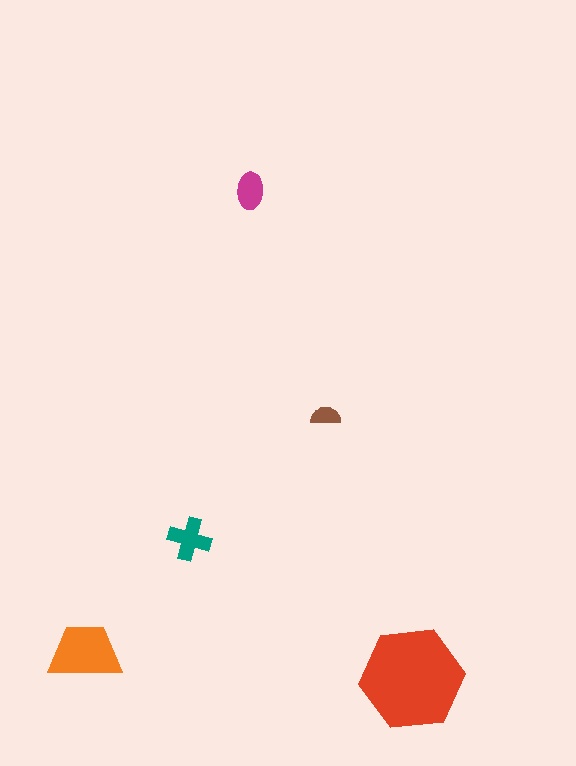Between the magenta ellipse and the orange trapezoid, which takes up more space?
The orange trapezoid.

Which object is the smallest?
The brown semicircle.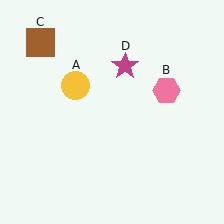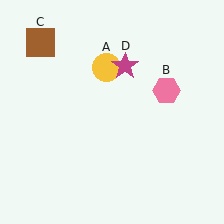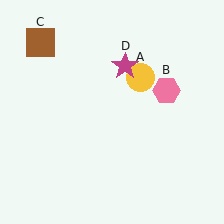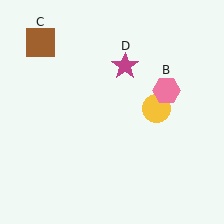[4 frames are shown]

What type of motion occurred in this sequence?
The yellow circle (object A) rotated clockwise around the center of the scene.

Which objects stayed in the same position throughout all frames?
Pink hexagon (object B) and brown square (object C) and magenta star (object D) remained stationary.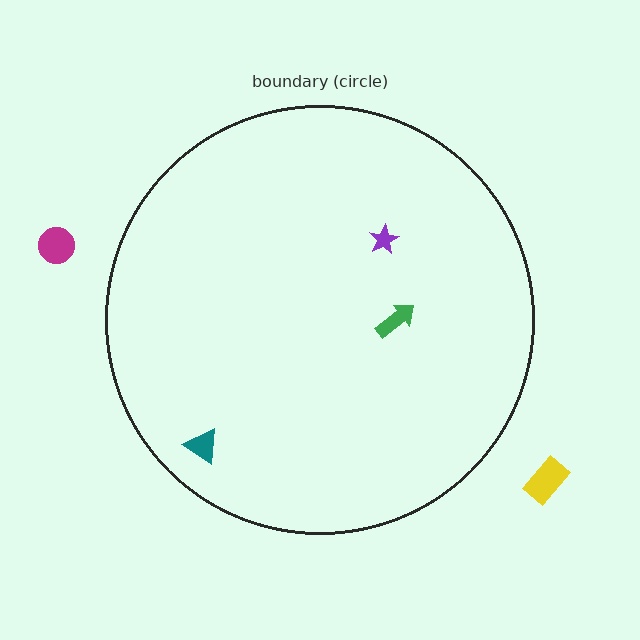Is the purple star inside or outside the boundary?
Inside.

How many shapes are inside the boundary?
3 inside, 2 outside.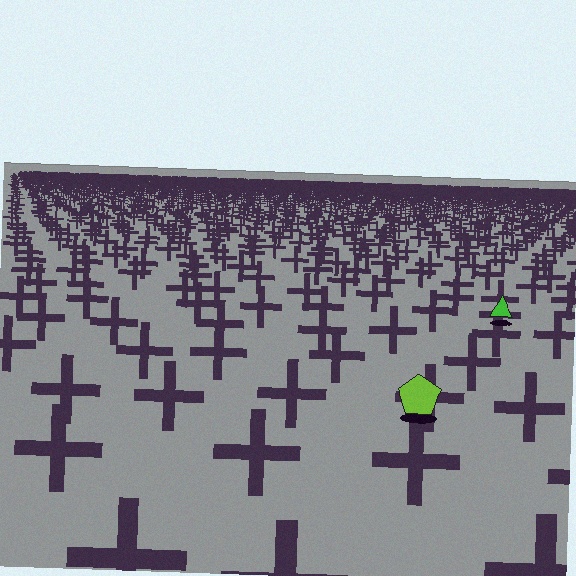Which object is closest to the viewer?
The lime pentagon is closest. The texture marks near it are larger and more spread out.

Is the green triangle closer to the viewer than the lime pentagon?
No. The lime pentagon is closer — you can tell from the texture gradient: the ground texture is coarser near it.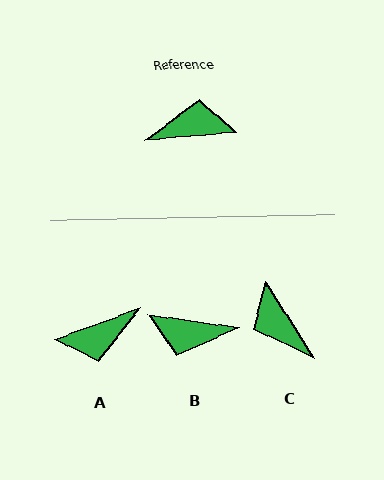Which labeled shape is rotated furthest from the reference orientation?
B, about 167 degrees away.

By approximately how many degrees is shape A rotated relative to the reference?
Approximately 164 degrees clockwise.